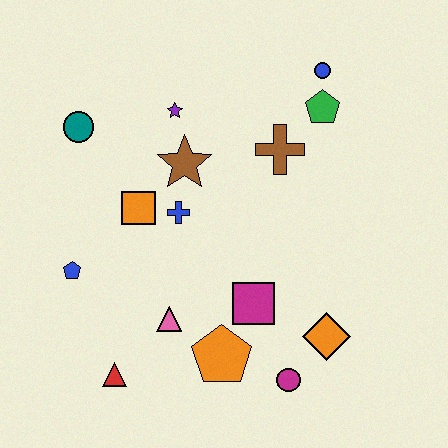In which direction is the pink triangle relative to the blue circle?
The pink triangle is below the blue circle.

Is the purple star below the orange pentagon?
No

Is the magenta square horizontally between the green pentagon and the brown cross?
No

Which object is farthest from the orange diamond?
The teal circle is farthest from the orange diamond.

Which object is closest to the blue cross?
The orange square is closest to the blue cross.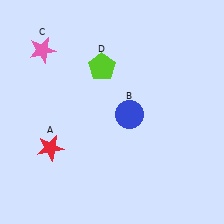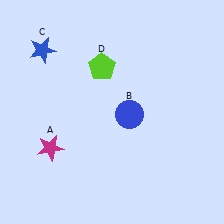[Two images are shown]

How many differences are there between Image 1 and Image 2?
There are 2 differences between the two images.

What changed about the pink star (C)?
In Image 1, C is pink. In Image 2, it changed to blue.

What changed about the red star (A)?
In Image 1, A is red. In Image 2, it changed to magenta.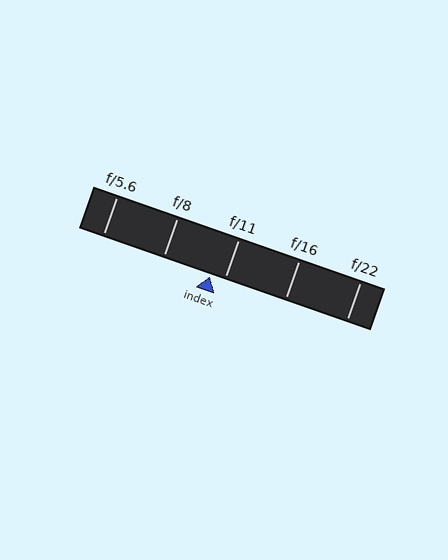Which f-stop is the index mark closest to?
The index mark is closest to f/11.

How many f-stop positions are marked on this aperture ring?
There are 5 f-stop positions marked.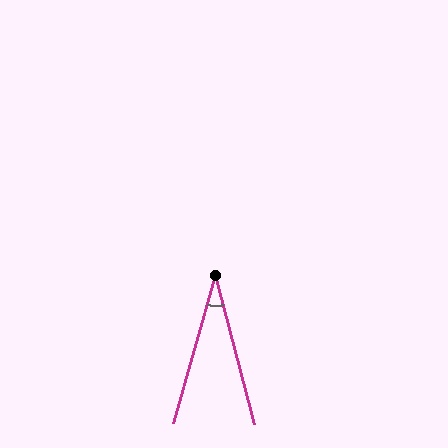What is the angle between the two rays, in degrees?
Approximately 30 degrees.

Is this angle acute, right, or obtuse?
It is acute.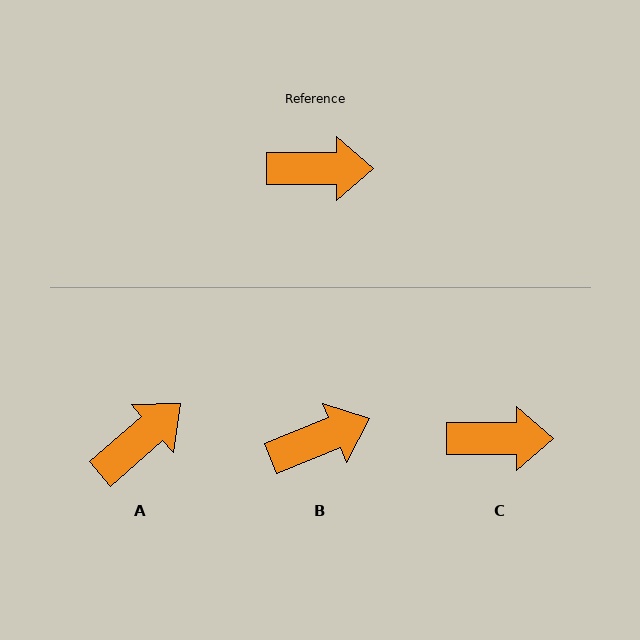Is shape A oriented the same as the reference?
No, it is off by about 41 degrees.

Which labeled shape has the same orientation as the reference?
C.